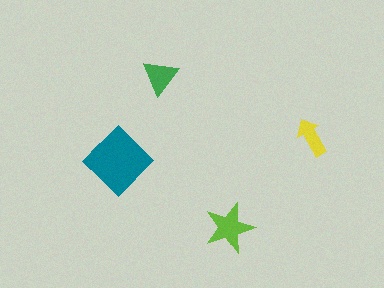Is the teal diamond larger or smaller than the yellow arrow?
Larger.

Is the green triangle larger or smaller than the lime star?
Smaller.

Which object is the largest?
The teal diamond.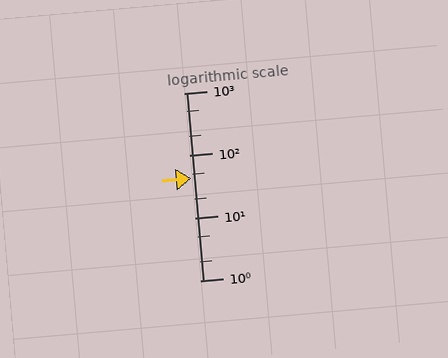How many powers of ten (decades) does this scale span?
The scale spans 3 decades, from 1 to 1000.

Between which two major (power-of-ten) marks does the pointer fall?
The pointer is between 10 and 100.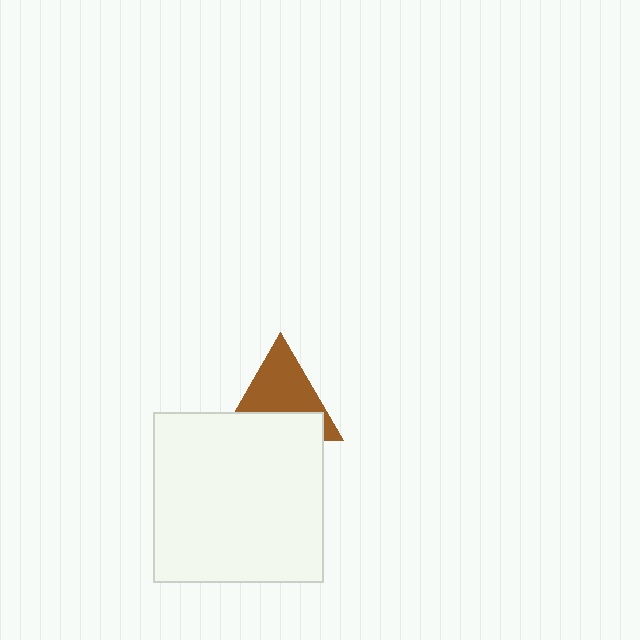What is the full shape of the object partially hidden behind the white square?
The partially hidden object is a brown triangle.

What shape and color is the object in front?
The object in front is a white square.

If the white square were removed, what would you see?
You would see the complete brown triangle.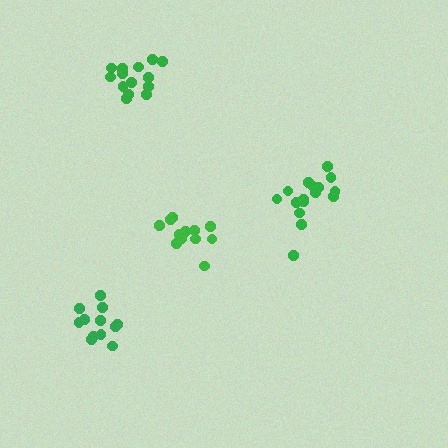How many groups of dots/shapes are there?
There are 4 groups.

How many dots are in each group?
Group 1: 12 dots, Group 2: 16 dots, Group 3: 13 dots, Group 4: 14 dots (55 total).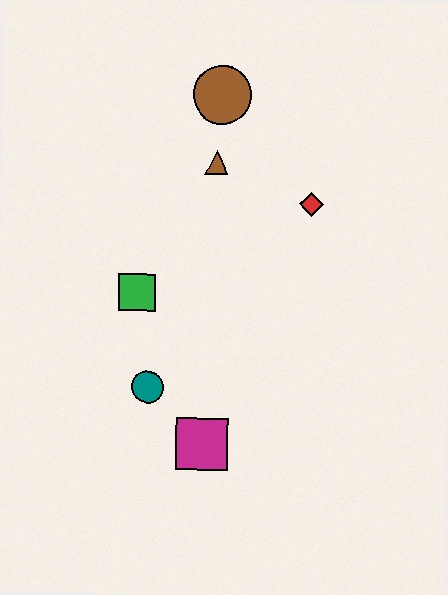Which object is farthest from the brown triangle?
The magenta square is farthest from the brown triangle.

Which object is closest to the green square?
The teal circle is closest to the green square.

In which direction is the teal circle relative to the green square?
The teal circle is below the green square.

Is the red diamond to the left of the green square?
No